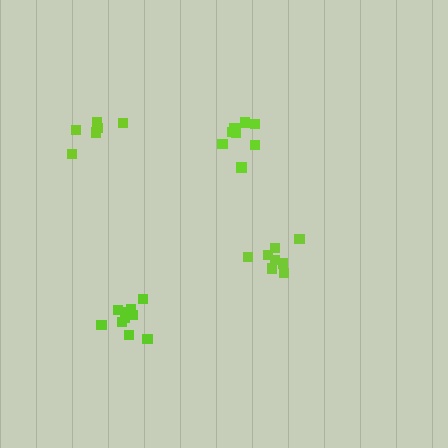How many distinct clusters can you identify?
There are 4 distinct clusters.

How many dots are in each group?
Group 1: 8 dots, Group 2: 6 dots, Group 3: 8 dots, Group 4: 10 dots (32 total).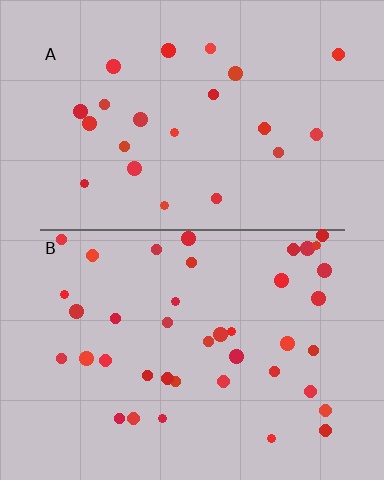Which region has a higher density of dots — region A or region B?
B (the bottom).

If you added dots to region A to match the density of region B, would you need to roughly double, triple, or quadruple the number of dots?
Approximately double.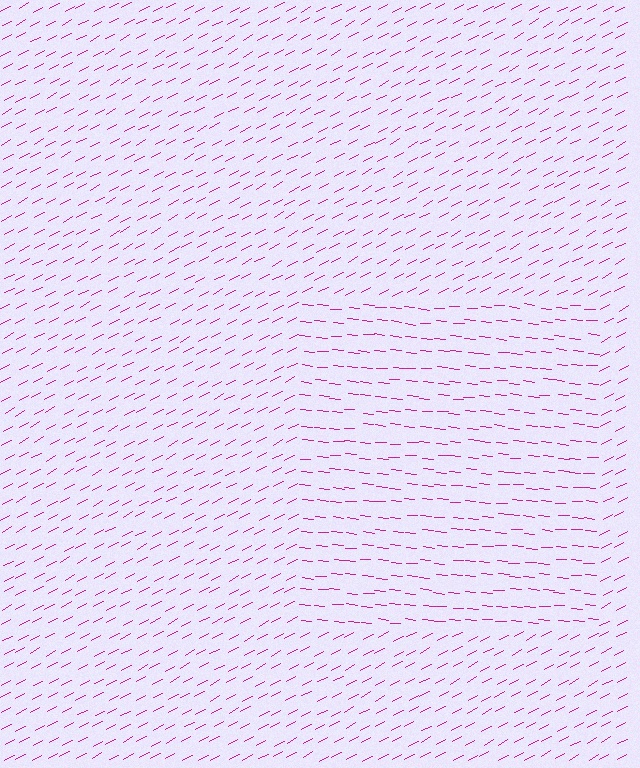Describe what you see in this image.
The image is filled with small magenta line segments. A rectangle region in the image has lines oriented differently from the surrounding lines, creating a visible texture boundary.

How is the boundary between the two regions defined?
The boundary is defined purely by a change in line orientation (approximately 33 degrees difference). All lines are the same color and thickness.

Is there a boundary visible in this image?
Yes, there is a texture boundary formed by a change in line orientation.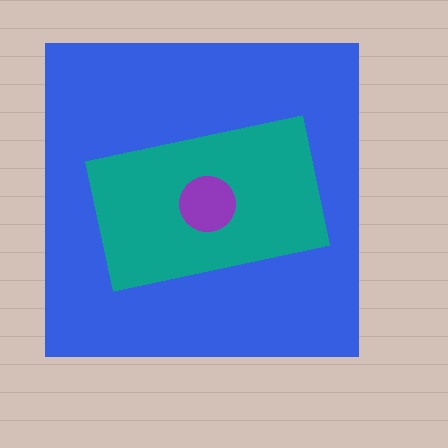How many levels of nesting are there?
3.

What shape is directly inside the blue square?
The teal rectangle.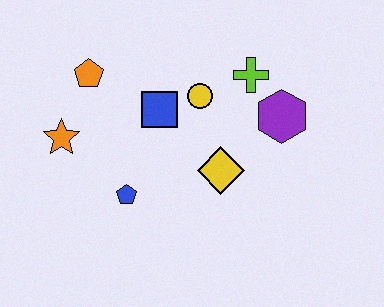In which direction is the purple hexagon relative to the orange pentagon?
The purple hexagon is to the right of the orange pentagon.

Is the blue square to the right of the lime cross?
No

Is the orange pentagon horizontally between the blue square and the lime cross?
No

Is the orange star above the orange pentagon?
No